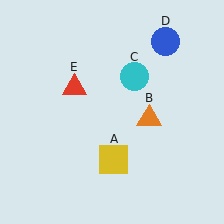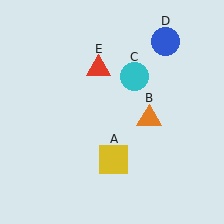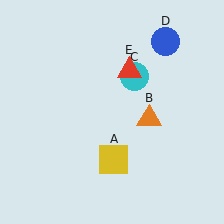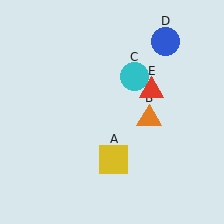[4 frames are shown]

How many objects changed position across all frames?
1 object changed position: red triangle (object E).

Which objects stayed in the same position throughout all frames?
Yellow square (object A) and orange triangle (object B) and cyan circle (object C) and blue circle (object D) remained stationary.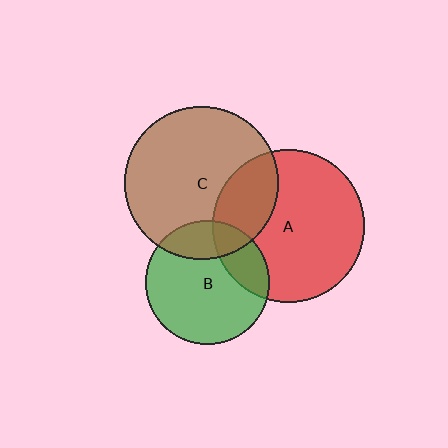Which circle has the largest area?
Circle C (brown).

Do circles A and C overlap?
Yes.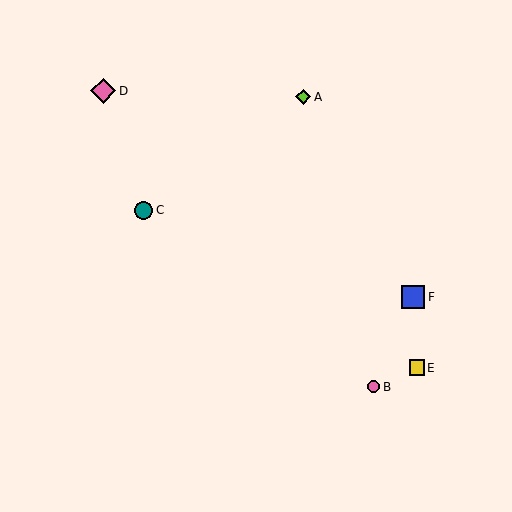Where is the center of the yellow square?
The center of the yellow square is at (417, 368).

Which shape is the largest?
The pink diamond (labeled D) is the largest.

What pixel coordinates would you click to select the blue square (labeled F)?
Click at (413, 297) to select the blue square F.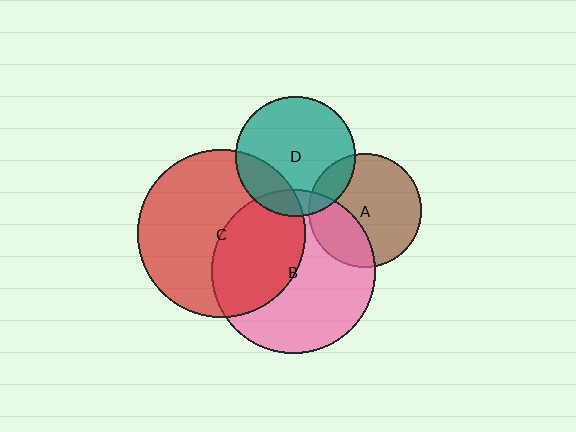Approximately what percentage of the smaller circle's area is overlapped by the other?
Approximately 15%.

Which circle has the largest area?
Circle C (red).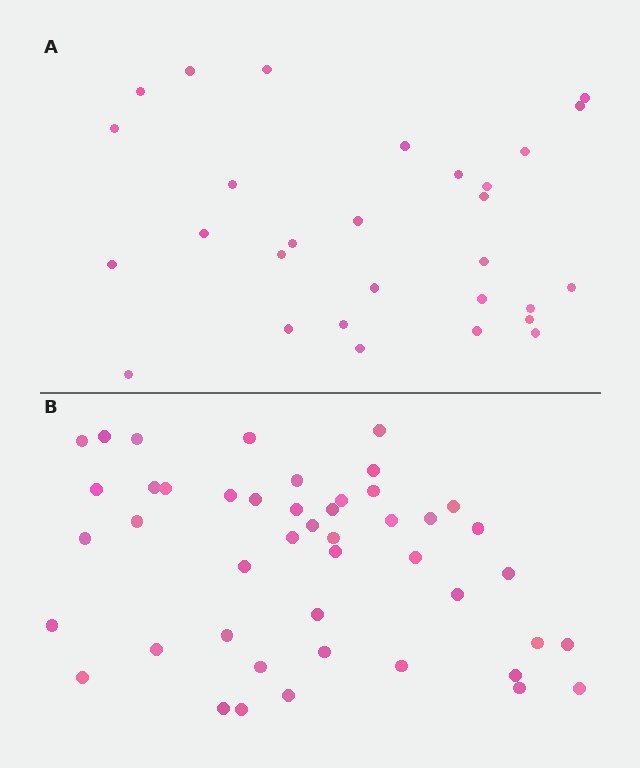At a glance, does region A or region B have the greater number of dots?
Region B (the bottom region) has more dots.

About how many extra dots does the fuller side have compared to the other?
Region B has approximately 15 more dots than region A.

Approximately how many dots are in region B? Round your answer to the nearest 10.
About 50 dots. (The exact count is 46, which rounds to 50.)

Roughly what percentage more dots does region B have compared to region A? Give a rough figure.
About 60% more.